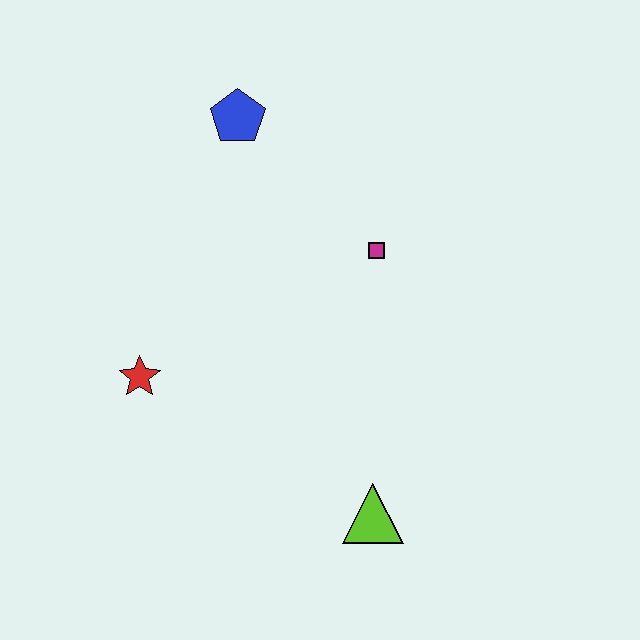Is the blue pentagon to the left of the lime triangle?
Yes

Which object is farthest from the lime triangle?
The blue pentagon is farthest from the lime triangle.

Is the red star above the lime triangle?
Yes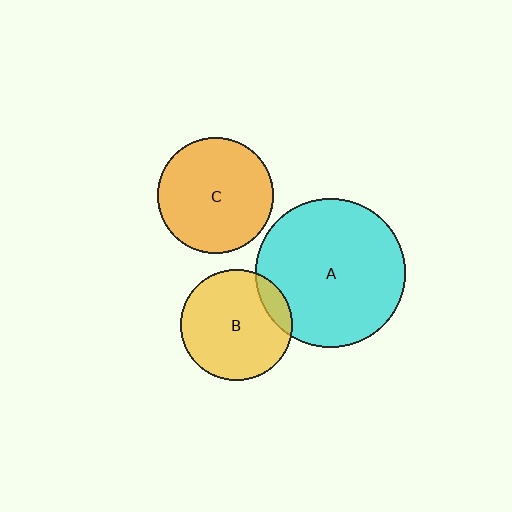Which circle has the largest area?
Circle A (cyan).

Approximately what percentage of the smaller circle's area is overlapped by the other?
Approximately 10%.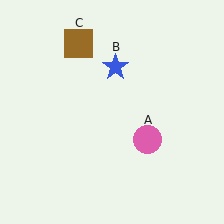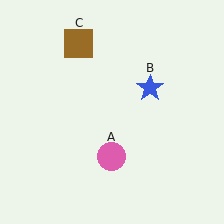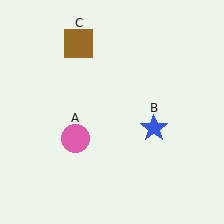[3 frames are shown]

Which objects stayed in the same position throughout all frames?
Brown square (object C) remained stationary.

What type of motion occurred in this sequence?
The pink circle (object A), blue star (object B) rotated clockwise around the center of the scene.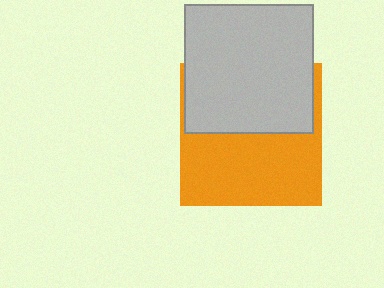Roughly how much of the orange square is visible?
About half of it is visible (roughly 55%).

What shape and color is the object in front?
The object in front is a light gray square.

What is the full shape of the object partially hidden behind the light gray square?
The partially hidden object is an orange square.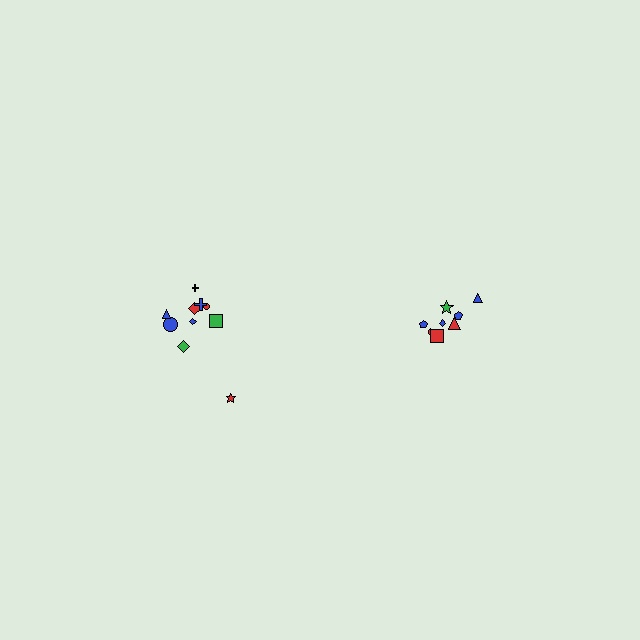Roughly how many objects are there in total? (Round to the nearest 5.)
Roughly 20 objects in total.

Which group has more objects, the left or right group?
The left group.